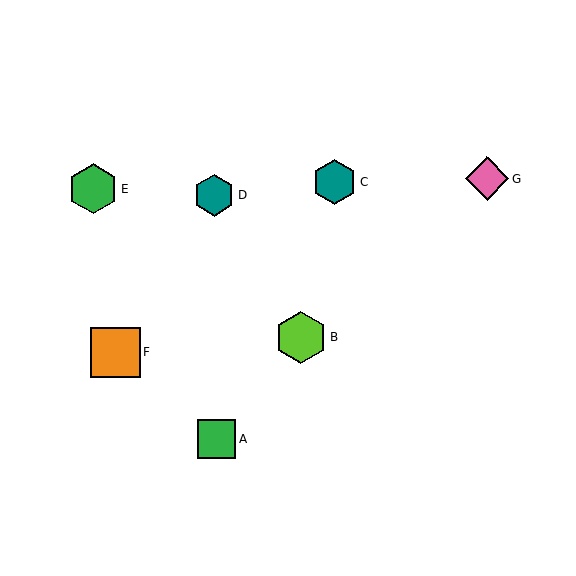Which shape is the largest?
The lime hexagon (labeled B) is the largest.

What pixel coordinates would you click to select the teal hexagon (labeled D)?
Click at (214, 196) to select the teal hexagon D.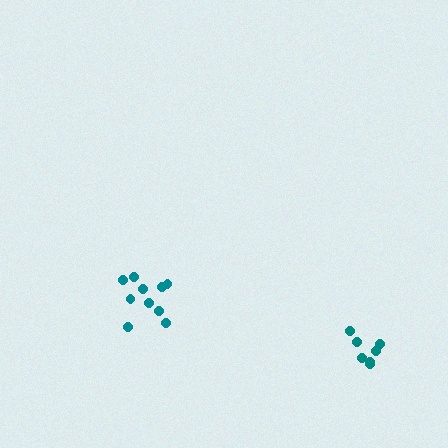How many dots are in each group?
Group 1: 10 dots, Group 2: 7 dots (17 total).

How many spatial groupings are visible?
There are 2 spatial groupings.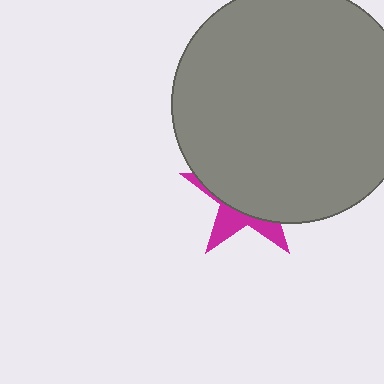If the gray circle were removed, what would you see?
You would see the complete magenta star.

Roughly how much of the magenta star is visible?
A small part of it is visible (roughly 30%).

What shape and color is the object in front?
The object in front is a gray circle.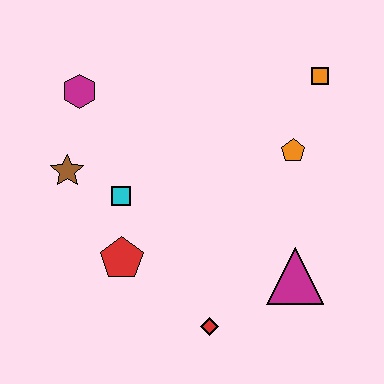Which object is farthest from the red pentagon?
The orange square is farthest from the red pentagon.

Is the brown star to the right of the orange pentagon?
No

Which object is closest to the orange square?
The orange pentagon is closest to the orange square.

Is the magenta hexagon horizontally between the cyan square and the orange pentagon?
No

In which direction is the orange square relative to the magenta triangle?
The orange square is above the magenta triangle.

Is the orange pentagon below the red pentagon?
No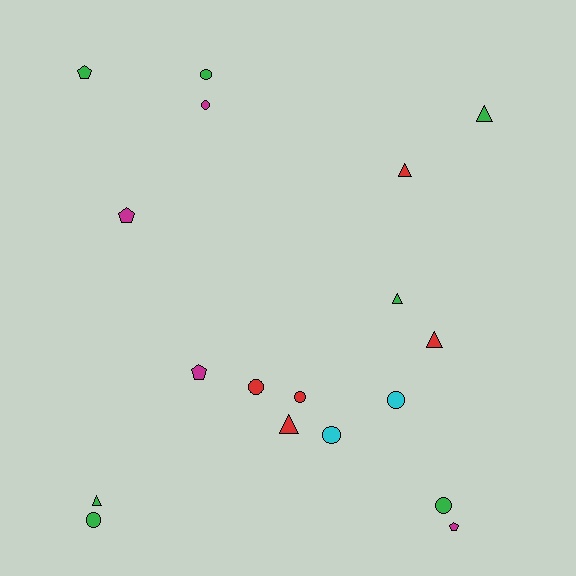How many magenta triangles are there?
There are no magenta triangles.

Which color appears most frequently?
Green, with 7 objects.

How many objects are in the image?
There are 18 objects.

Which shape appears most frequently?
Circle, with 8 objects.